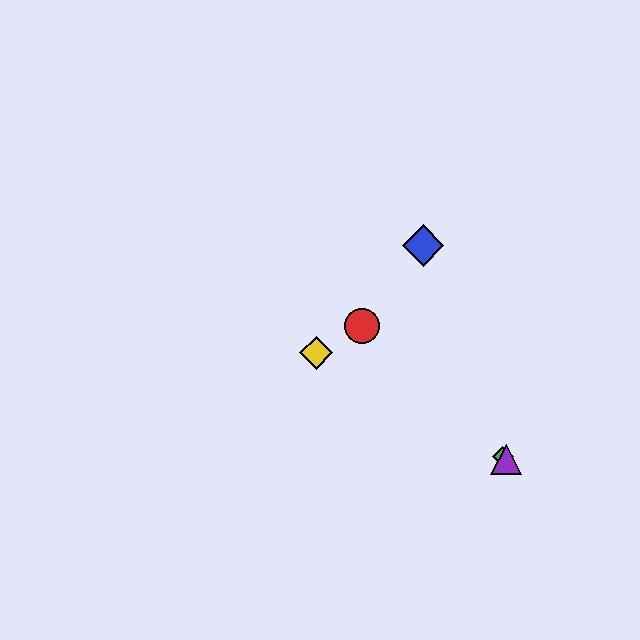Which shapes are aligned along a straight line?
The red circle, the green diamond, the purple triangle are aligned along a straight line.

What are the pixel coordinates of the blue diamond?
The blue diamond is at (423, 245).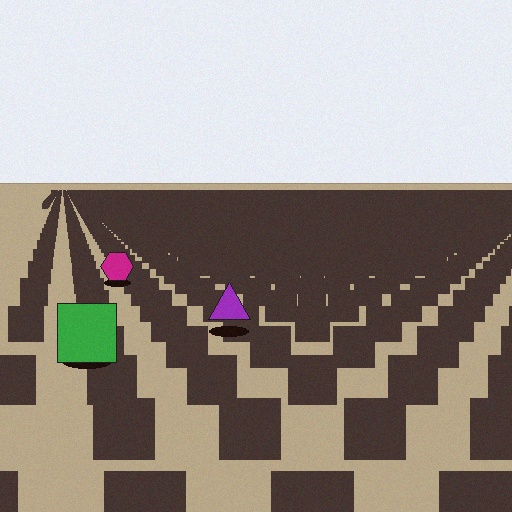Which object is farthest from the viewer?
The magenta hexagon is farthest from the viewer. It appears smaller and the ground texture around it is denser.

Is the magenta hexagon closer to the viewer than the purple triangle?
No. The purple triangle is closer — you can tell from the texture gradient: the ground texture is coarser near it.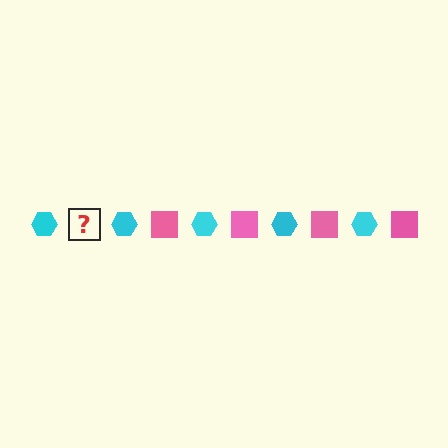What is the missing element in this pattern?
The missing element is a pink square.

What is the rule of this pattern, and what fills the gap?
The rule is that the pattern alternates between cyan hexagon and pink square. The gap should be filled with a pink square.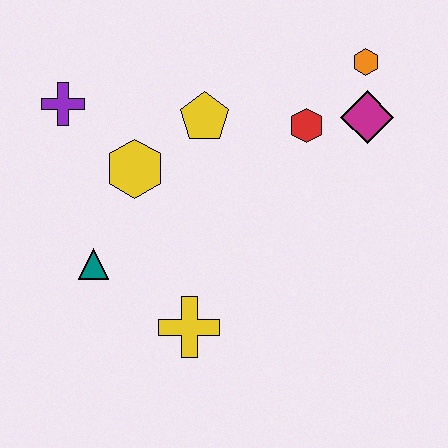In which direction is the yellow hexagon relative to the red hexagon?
The yellow hexagon is to the left of the red hexagon.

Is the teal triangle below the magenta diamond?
Yes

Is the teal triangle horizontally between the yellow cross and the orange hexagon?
No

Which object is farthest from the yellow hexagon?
The orange hexagon is farthest from the yellow hexagon.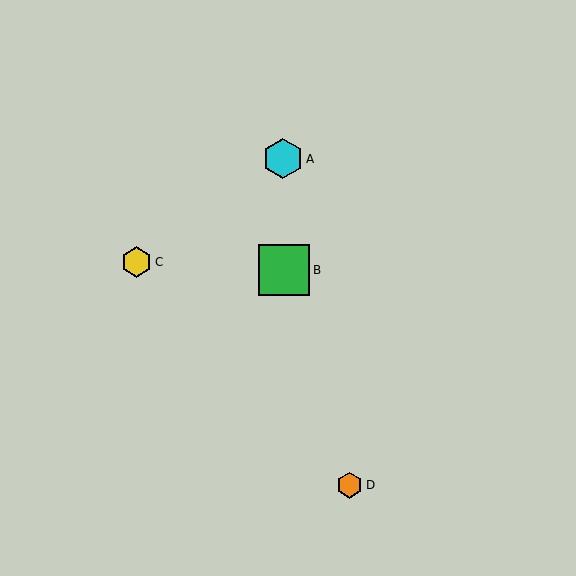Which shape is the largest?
The green square (labeled B) is the largest.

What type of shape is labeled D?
Shape D is an orange hexagon.